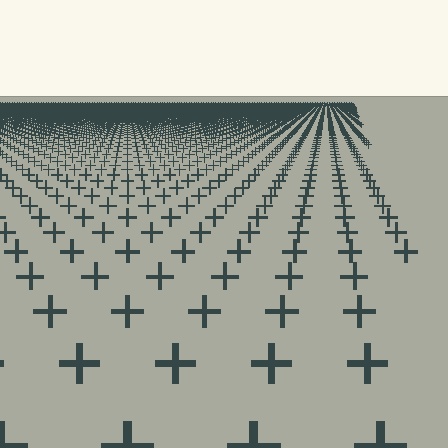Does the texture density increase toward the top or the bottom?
Density increases toward the top.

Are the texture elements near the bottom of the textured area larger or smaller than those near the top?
Larger. Near the bottom, elements are closer to the viewer and appear at a bigger on-screen size.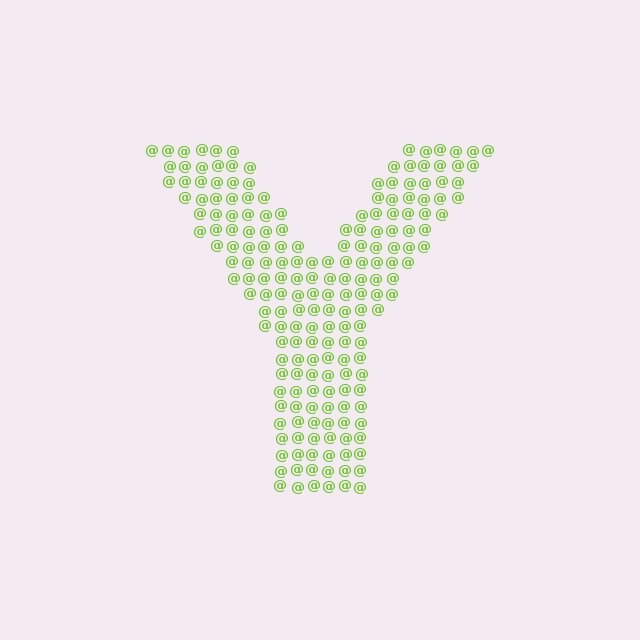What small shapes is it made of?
It is made of small at signs.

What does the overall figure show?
The overall figure shows the letter Y.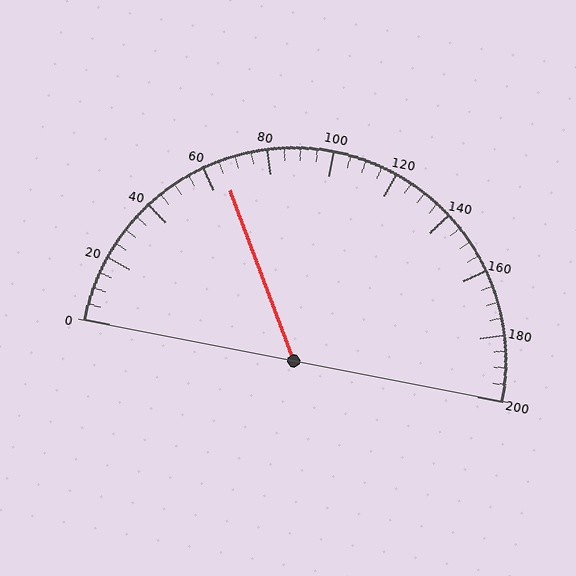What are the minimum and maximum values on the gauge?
The gauge ranges from 0 to 200.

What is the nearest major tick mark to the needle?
The nearest major tick mark is 60.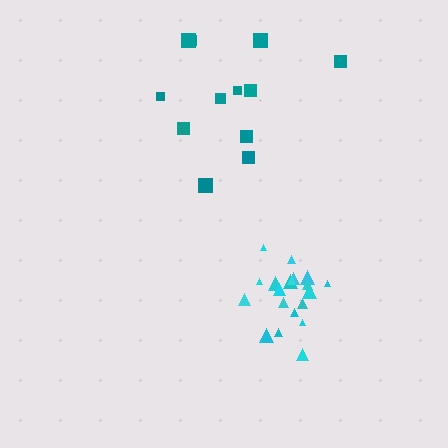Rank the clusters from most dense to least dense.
cyan, teal.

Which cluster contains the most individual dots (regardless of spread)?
Cyan (20).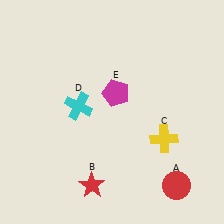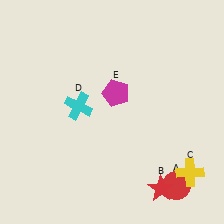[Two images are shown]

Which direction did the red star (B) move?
The red star (B) moved right.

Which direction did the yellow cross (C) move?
The yellow cross (C) moved down.